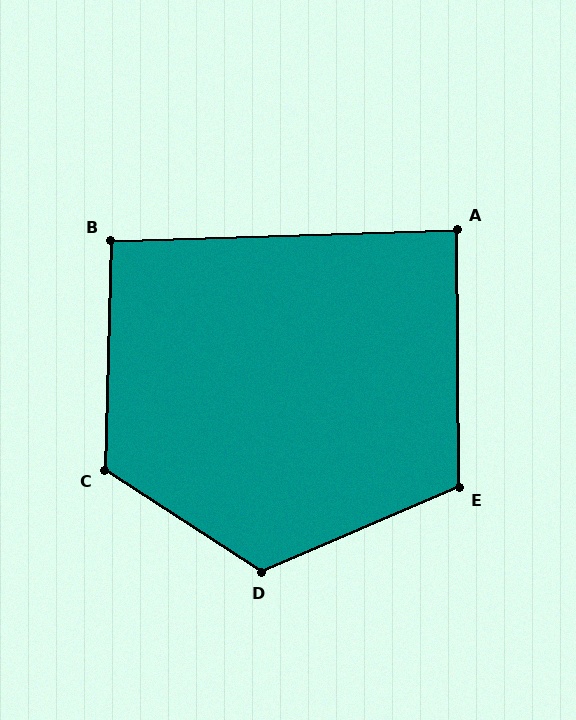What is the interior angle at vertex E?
Approximately 113 degrees (obtuse).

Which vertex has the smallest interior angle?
A, at approximately 89 degrees.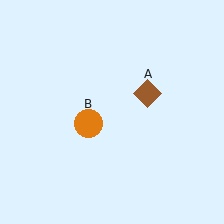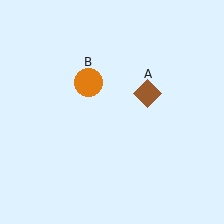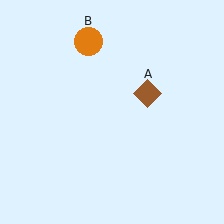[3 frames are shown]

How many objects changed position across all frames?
1 object changed position: orange circle (object B).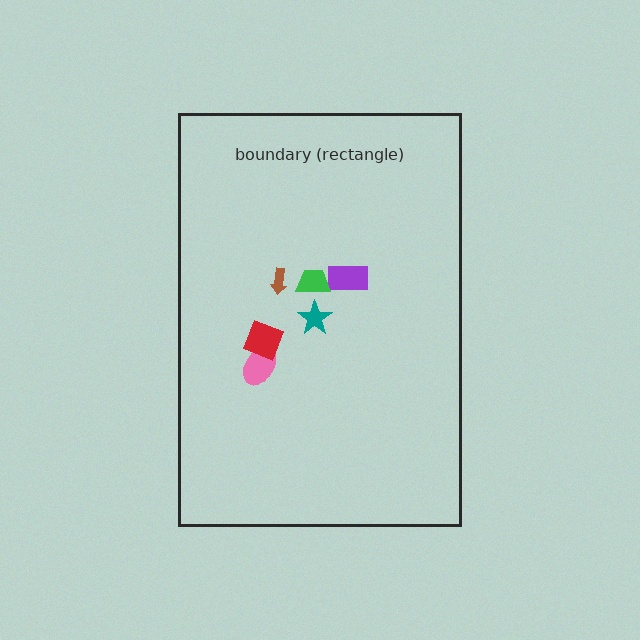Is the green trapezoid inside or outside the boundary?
Inside.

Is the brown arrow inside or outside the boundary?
Inside.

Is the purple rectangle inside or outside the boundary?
Inside.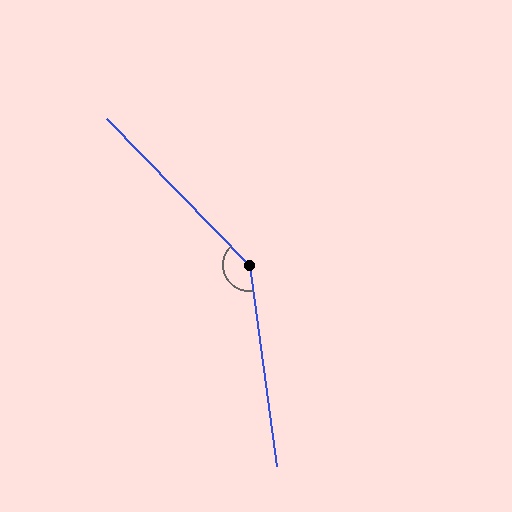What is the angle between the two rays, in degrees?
Approximately 143 degrees.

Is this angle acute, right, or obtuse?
It is obtuse.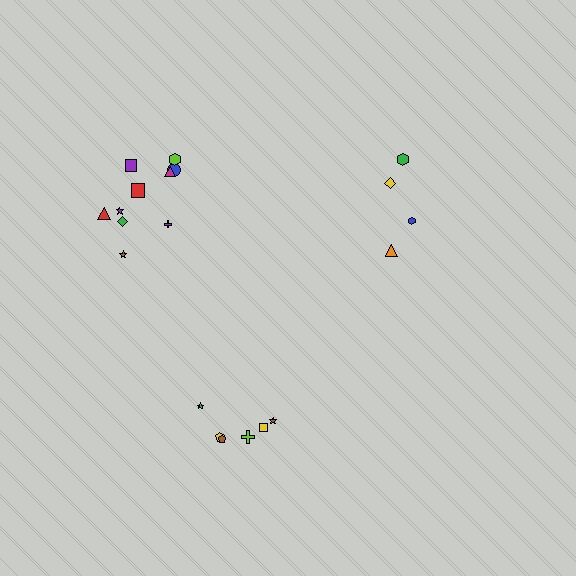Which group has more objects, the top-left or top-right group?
The top-left group.